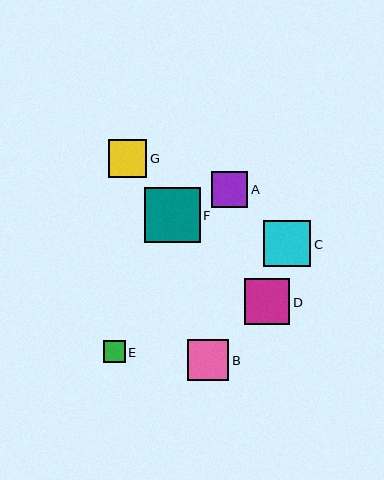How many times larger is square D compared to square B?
Square D is approximately 1.1 times the size of square B.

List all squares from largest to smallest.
From largest to smallest: F, C, D, B, G, A, E.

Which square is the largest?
Square F is the largest with a size of approximately 55 pixels.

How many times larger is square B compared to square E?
Square B is approximately 1.9 times the size of square E.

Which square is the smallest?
Square E is the smallest with a size of approximately 22 pixels.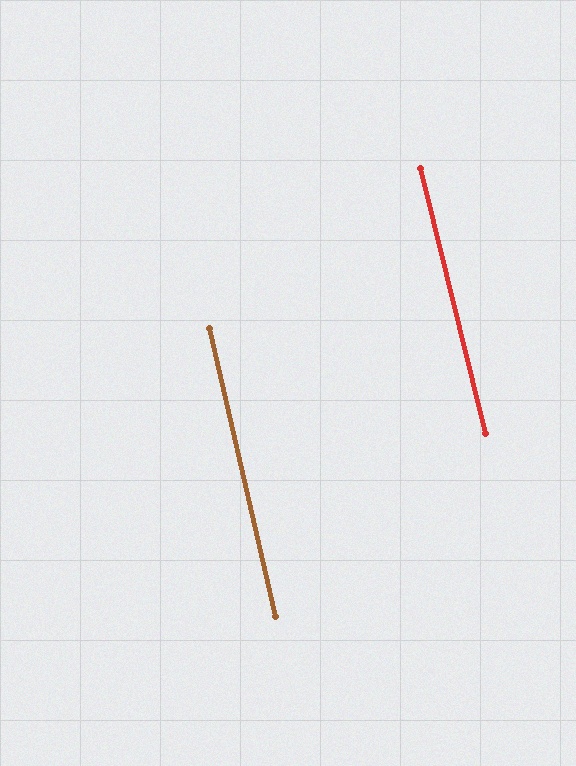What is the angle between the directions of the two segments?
Approximately 1 degree.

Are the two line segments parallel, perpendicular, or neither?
Parallel — their directions differ by only 0.8°.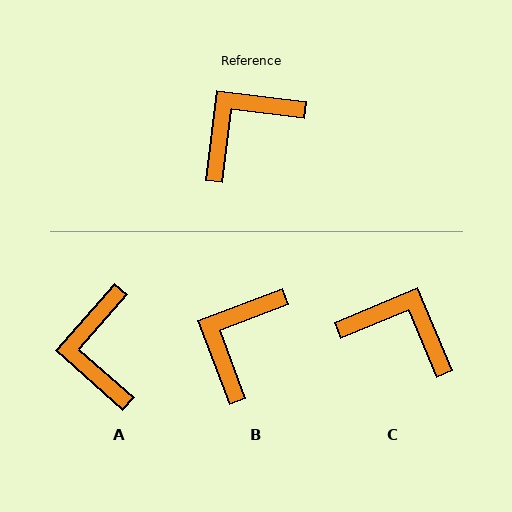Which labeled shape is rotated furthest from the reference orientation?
C, about 60 degrees away.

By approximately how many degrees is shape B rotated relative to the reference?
Approximately 27 degrees counter-clockwise.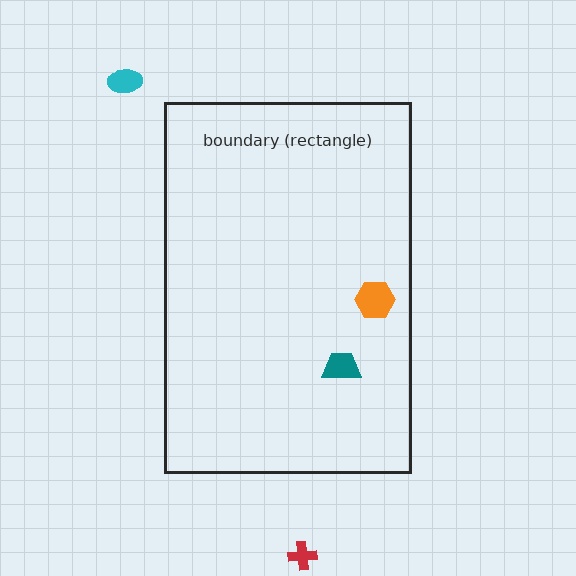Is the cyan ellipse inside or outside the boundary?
Outside.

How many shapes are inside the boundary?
2 inside, 2 outside.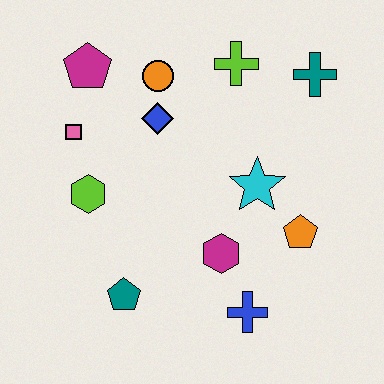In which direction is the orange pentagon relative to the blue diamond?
The orange pentagon is to the right of the blue diamond.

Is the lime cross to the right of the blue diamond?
Yes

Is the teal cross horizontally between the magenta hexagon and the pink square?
No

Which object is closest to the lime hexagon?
The pink square is closest to the lime hexagon.